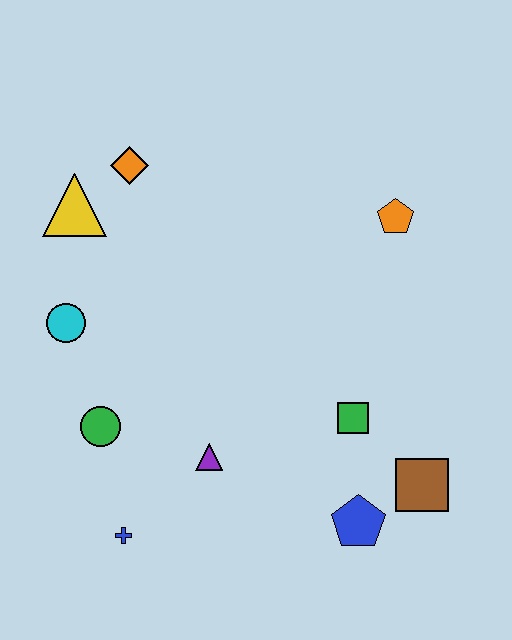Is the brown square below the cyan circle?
Yes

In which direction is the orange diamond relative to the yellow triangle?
The orange diamond is to the right of the yellow triangle.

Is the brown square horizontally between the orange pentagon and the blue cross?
No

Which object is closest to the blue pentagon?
The brown square is closest to the blue pentagon.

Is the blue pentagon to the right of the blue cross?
Yes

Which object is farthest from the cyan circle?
The brown square is farthest from the cyan circle.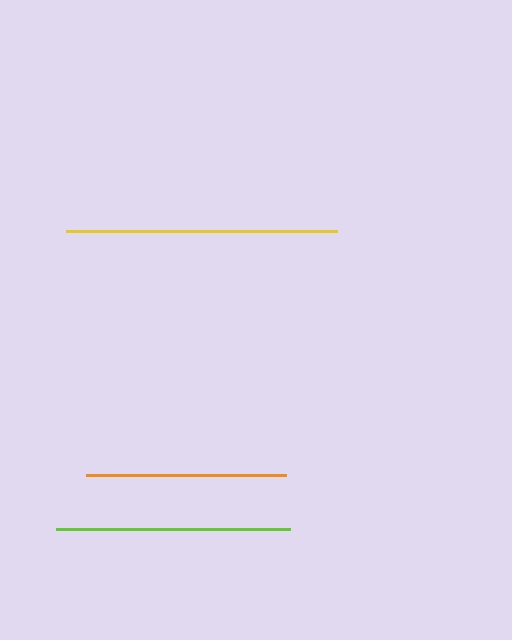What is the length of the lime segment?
The lime segment is approximately 233 pixels long.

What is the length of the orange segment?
The orange segment is approximately 200 pixels long.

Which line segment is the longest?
The yellow line is the longest at approximately 271 pixels.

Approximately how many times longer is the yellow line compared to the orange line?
The yellow line is approximately 1.4 times the length of the orange line.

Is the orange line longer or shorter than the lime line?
The lime line is longer than the orange line.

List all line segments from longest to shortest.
From longest to shortest: yellow, lime, orange.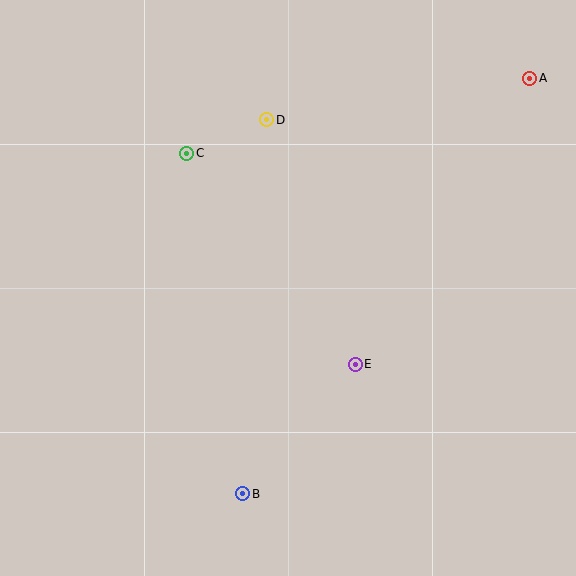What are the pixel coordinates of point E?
Point E is at (355, 364).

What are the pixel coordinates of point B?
Point B is at (243, 494).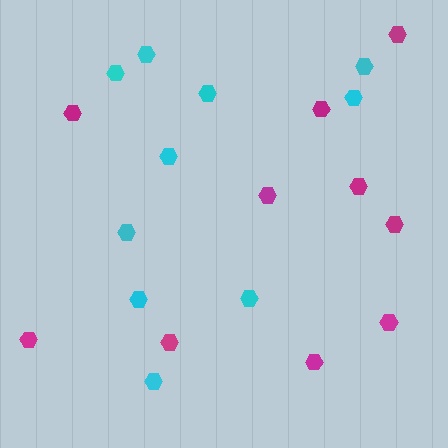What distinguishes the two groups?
There are 2 groups: one group of magenta hexagons (10) and one group of cyan hexagons (10).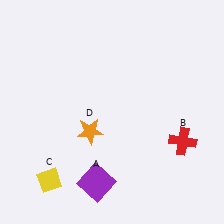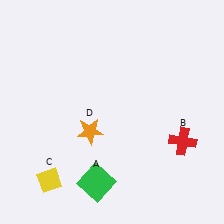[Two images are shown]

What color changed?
The square (A) changed from purple in Image 1 to green in Image 2.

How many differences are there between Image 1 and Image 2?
There is 1 difference between the two images.